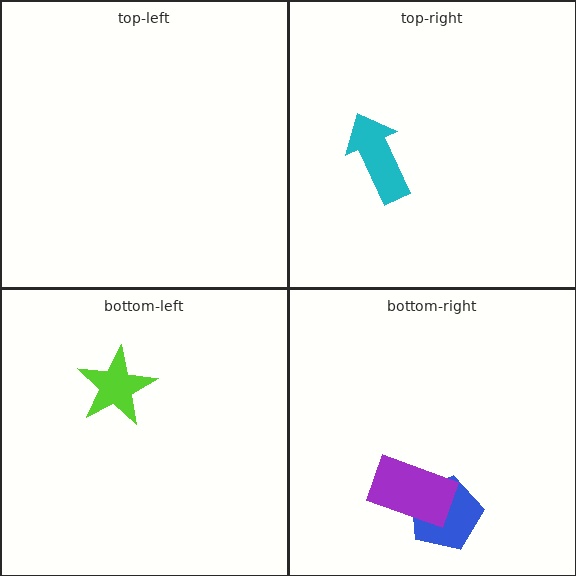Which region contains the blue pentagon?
The bottom-right region.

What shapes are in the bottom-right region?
The blue pentagon, the purple rectangle.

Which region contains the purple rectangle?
The bottom-right region.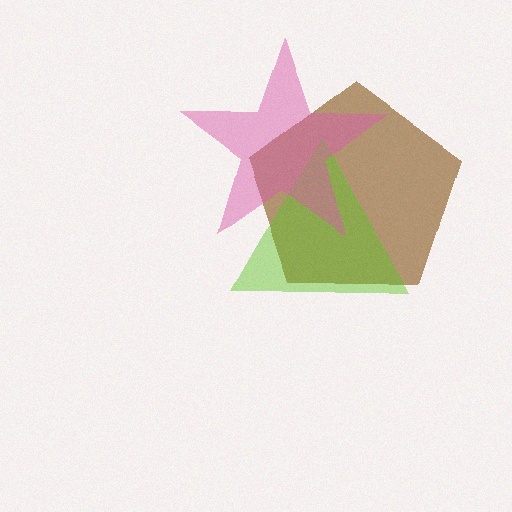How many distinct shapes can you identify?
There are 3 distinct shapes: a brown pentagon, a lime triangle, a pink star.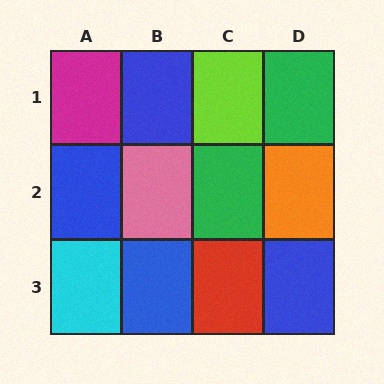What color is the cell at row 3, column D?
Blue.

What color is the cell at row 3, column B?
Blue.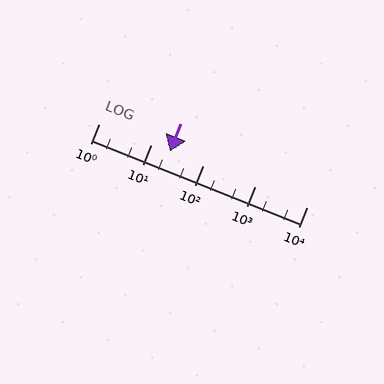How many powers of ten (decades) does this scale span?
The scale spans 4 decades, from 1 to 10000.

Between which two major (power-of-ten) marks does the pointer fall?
The pointer is between 10 and 100.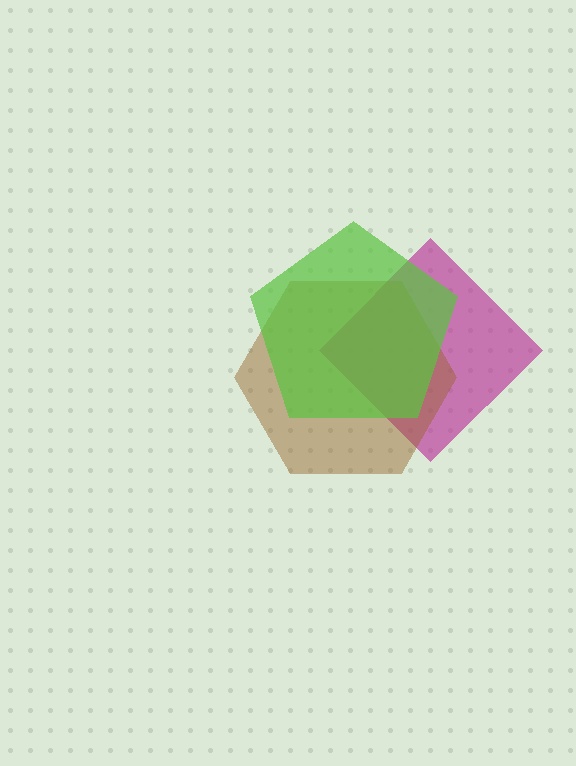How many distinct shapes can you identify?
There are 3 distinct shapes: a magenta diamond, a brown hexagon, a lime pentagon.